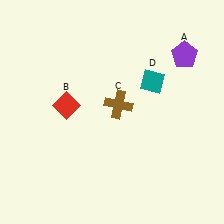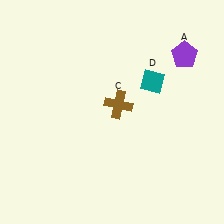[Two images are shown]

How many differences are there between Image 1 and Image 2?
There is 1 difference between the two images.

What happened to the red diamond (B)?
The red diamond (B) was removed in Image 2. It was in the top-left area of Image 1.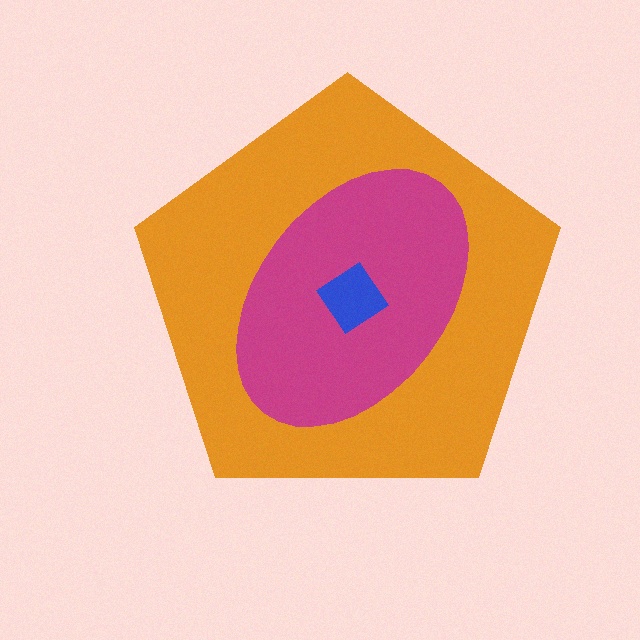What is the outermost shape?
The orange pentagon.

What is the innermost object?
The blue diamond.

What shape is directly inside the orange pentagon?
The magenta ellipse.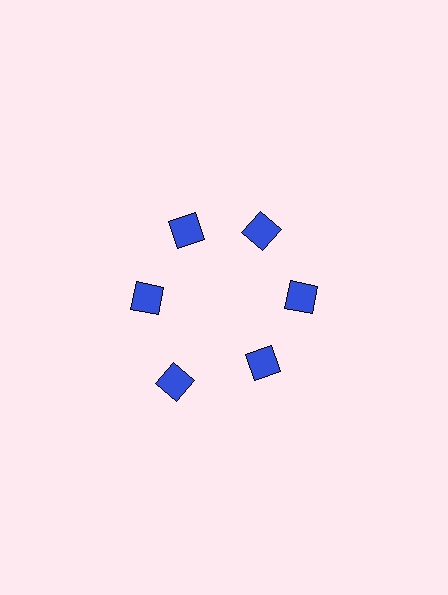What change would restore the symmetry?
The symmetry would be restored by moving it inward, back onto the ring so that all 6 squares sit at equal angles and equal distance from the center.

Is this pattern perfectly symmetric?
No. The 6 blue squares are arranged in a ring, but one element near the 7 o'clock position is pushed outward from the center, breaking the 6-fold rotational symmetry.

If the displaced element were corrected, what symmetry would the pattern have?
It would have 6-fold rotational symmetry — the pattern would map onto itself every 60 degrees.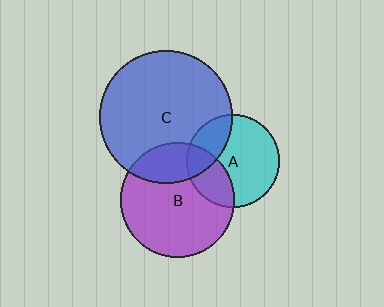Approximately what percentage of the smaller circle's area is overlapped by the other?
Approximately 25%.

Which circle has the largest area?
Circle C (blue).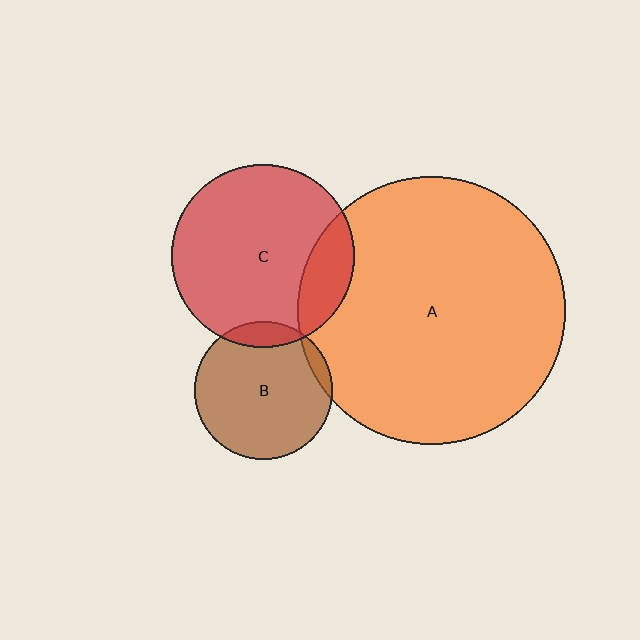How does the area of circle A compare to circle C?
Approximately 2.1 times.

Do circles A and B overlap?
Yes.